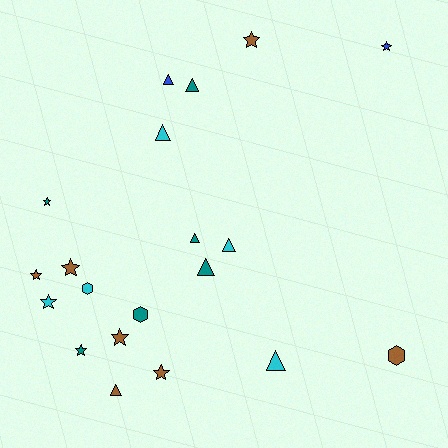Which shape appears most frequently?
Star, with 9 objects.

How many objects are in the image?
There are 20 objects.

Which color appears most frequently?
Brown, with 7 objects.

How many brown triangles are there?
There is 1 brown triangle.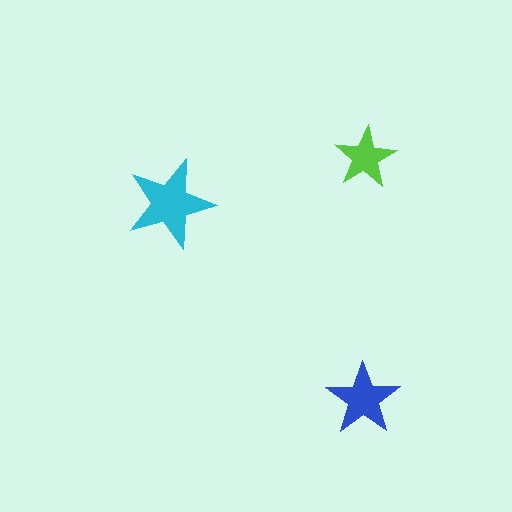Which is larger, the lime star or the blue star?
The blue one.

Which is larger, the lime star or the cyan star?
The cyan one.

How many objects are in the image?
There are 3 objects in the image.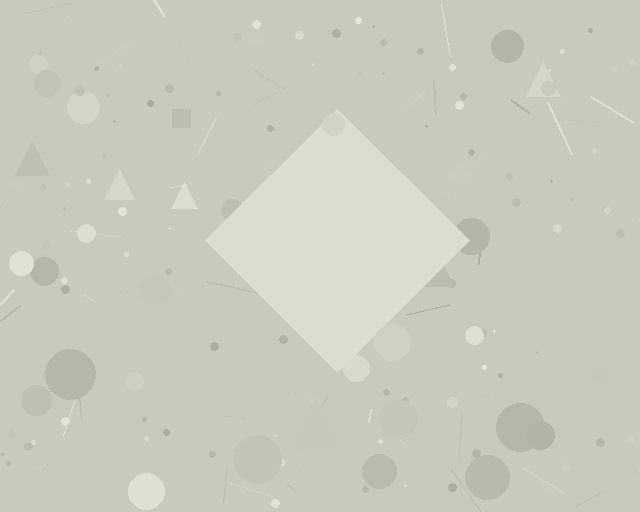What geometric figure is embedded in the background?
A diamond is embedded in the background.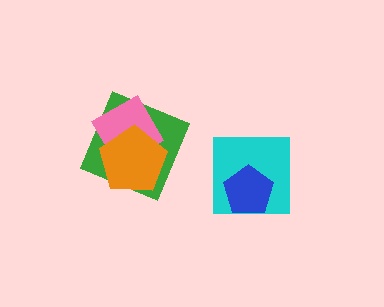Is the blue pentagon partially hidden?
No, no other shape covers it.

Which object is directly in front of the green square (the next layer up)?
The pink diamond is directly in front of the green square.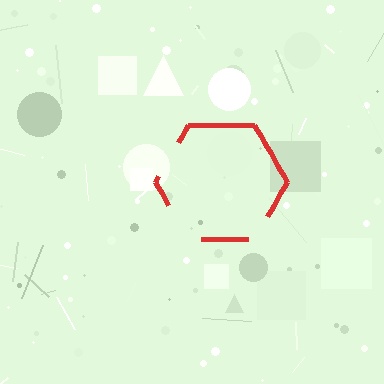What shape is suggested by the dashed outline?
The dashed outline suggests a hexagon.